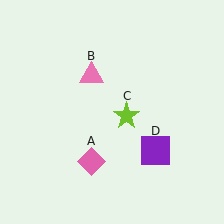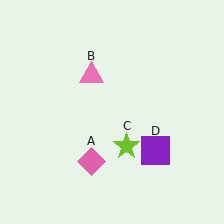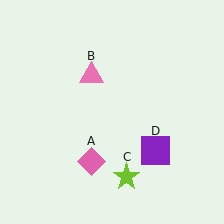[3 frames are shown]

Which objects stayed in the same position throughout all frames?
Pink diamond (object A) and pink triangle (object B) and purple square (object D) remained stationary.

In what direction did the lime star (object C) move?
The lime star (object C) moved down.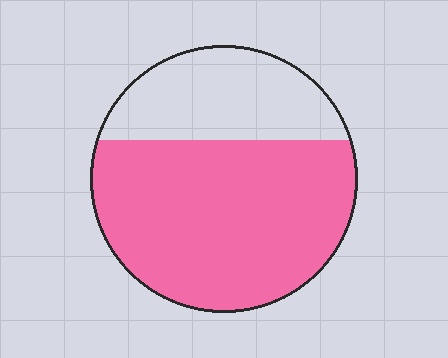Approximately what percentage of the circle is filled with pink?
Approximately 70%.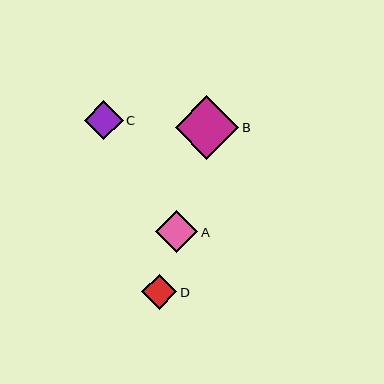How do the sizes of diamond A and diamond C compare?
Diamond A and diamond C are approximately the same size.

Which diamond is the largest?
Diamond B is the largest with a size of approximately 63 pixels.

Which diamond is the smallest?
Diamond D is the smallest with a size of approximately 35 pixels.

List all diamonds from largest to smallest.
From largest to smallest: B, A, C, D.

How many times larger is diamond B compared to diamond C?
Diamond B is approximately 1.6 times the size of diamond C.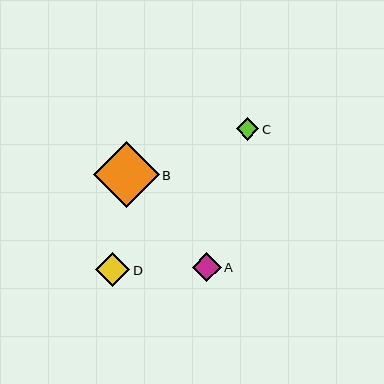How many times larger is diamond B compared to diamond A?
Diamond B is approximately 2.3 times the size of diamond A.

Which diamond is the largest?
Diamond B is the largest with a size of approximately 66 pixels.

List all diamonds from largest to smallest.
From largest to smallest: B, D, A, C.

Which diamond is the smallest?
Diamond C is the smallest with a size of approximately 22 pixels.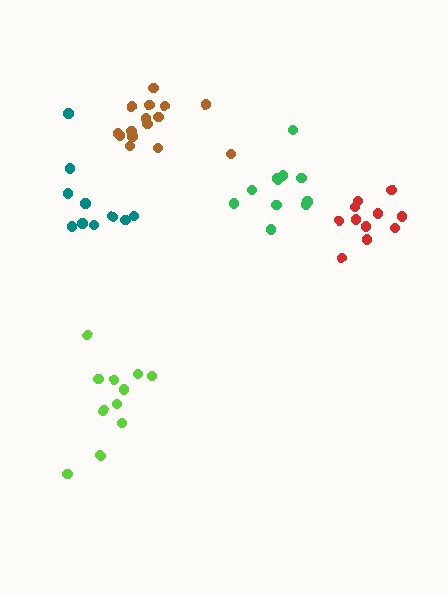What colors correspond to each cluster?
The clusters are colored: brown, lime, red, green, teal.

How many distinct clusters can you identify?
There are 5 distinct clusters.